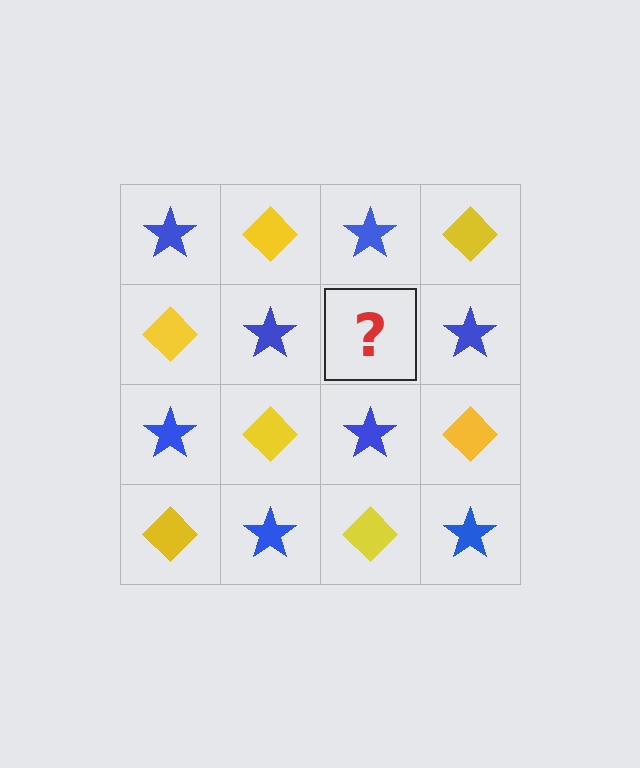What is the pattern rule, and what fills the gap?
The rule is that it alternates blue star and yellow diamond in a checkerboard pattern. The gap should be filled with a yellow diamond.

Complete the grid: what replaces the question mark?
The question mark should be replaced with a yellow diamond.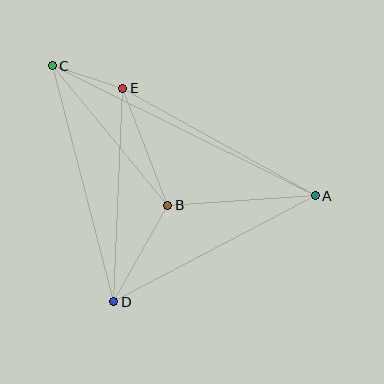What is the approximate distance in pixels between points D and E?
The distance between D and E is approximately 214 pixels.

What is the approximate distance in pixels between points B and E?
The distance between B and E is approximately 126 pixels.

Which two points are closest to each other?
Points C and E are closest to each other.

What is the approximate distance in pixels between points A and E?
The distance between A and E is approximately 221 pixels.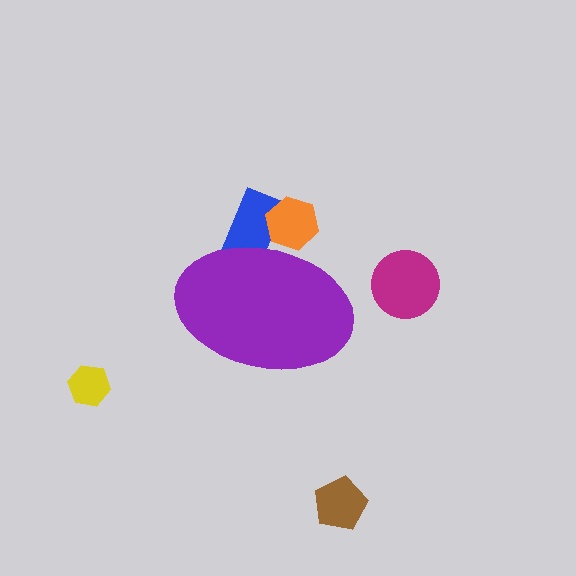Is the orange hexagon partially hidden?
Yes, the orange hexagon is partially hidden behind the purple ellipse.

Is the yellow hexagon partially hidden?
No, the yellow hexagon is fully visible.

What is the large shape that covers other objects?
A purple ellipse.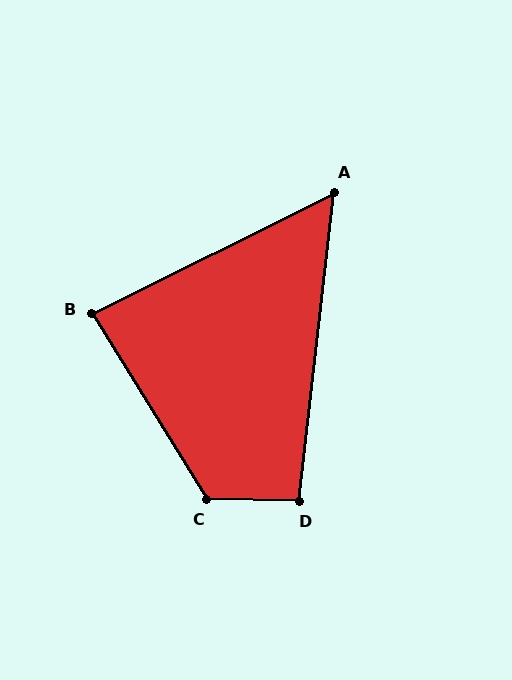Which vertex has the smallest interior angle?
A, at approximately 57 degrees.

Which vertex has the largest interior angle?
C, at approximately 123 degrees.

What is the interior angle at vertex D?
Approximately 95 degrees (obtuse).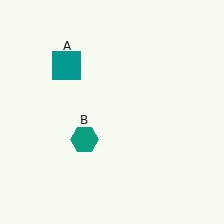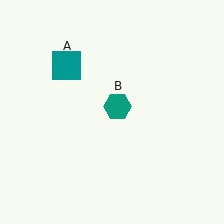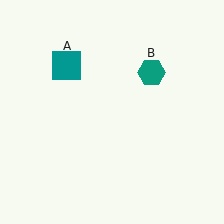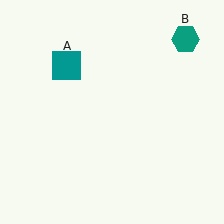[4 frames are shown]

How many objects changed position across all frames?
1 object changed position: teal hexagon (object B).